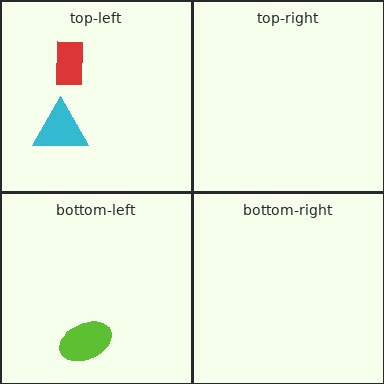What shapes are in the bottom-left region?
The lime ellipse.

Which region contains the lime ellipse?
The bottom-left region.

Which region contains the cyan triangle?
The top-left region.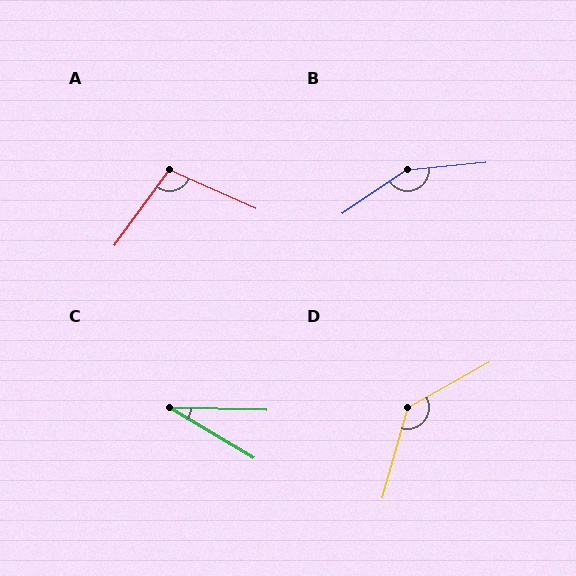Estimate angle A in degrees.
Approximately 102 degrees.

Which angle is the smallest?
C, at approximately 29 degrees.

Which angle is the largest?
B, at approximately 151 degrees.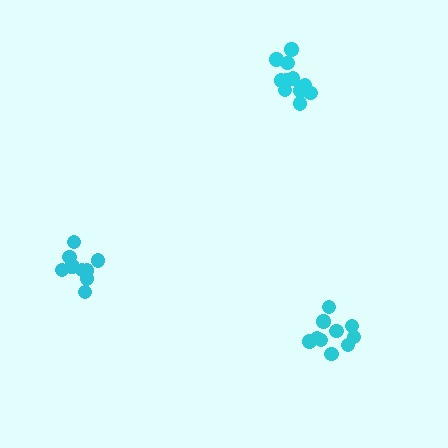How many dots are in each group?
Group 1: 12 dots, Group 2: 10 dots, Group 3: 10 dots (32 total).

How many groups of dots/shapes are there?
There are 3 groups.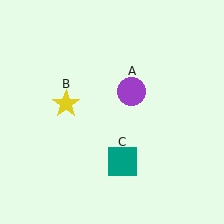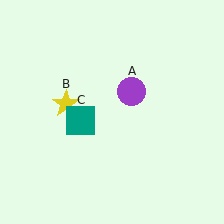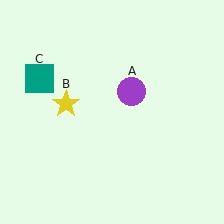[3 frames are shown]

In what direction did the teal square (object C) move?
The teal square (object C) moved up and to the left.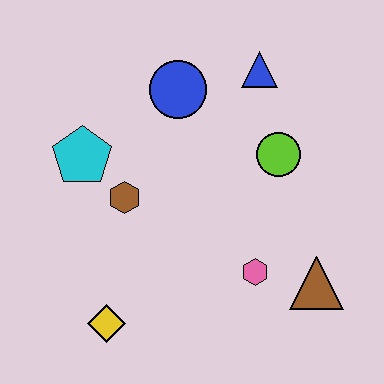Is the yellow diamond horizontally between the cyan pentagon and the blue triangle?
Yes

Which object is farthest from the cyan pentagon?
The brown triangle is farthest from the cyan pentagon.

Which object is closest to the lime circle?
The blue triangle is closest to the lime circle.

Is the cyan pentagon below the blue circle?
Yes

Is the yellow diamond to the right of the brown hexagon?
No